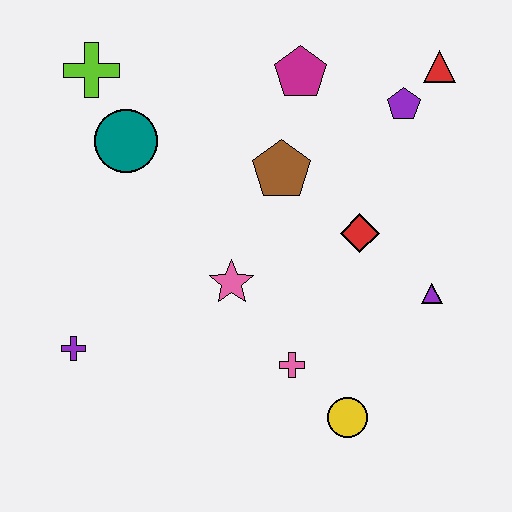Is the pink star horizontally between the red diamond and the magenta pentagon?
No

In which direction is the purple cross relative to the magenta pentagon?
The purple cross is below the magenta pentagon.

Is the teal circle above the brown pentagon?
Yes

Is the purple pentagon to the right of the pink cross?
Yes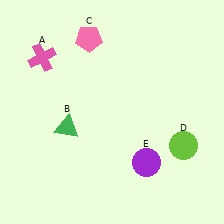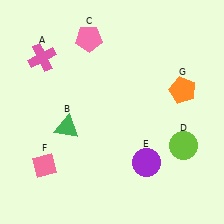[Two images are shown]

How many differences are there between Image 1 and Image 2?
There are 2 differences between the two images.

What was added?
A pink diamond (F), an orange pentagon (G) were added in Image 2.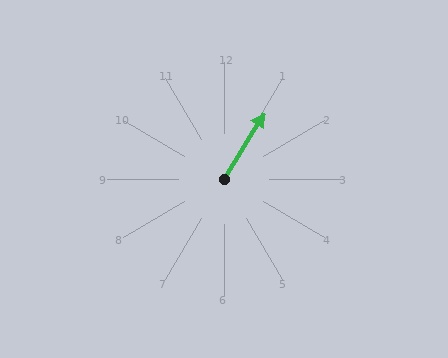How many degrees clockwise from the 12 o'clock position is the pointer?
Approximately 31 degrees.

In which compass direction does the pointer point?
Northeast.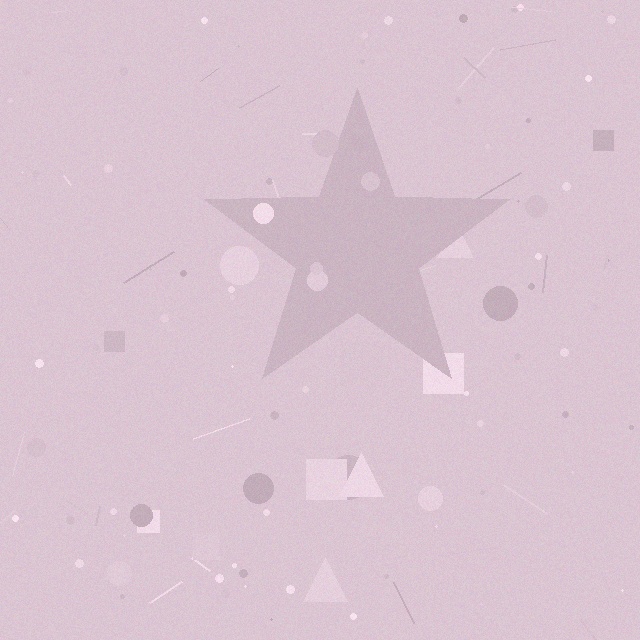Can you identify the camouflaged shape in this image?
The camouflaged shape is a star.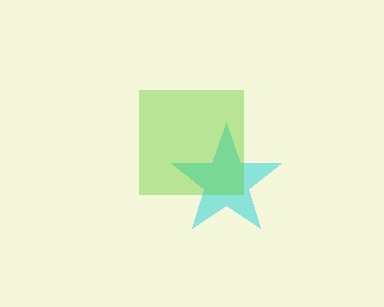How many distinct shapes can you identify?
There are 2 distinct shapes: a cyan star, a lime square.